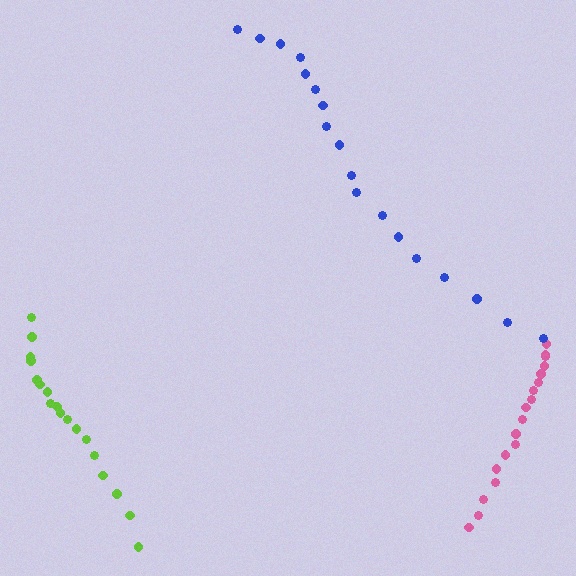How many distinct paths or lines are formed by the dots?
There are 3 distinct paths.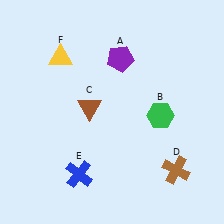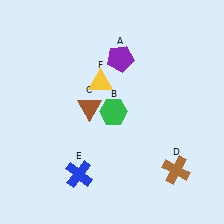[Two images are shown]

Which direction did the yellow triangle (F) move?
The yellow triangle (F) moved right.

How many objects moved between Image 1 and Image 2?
2 objects moved between the two images.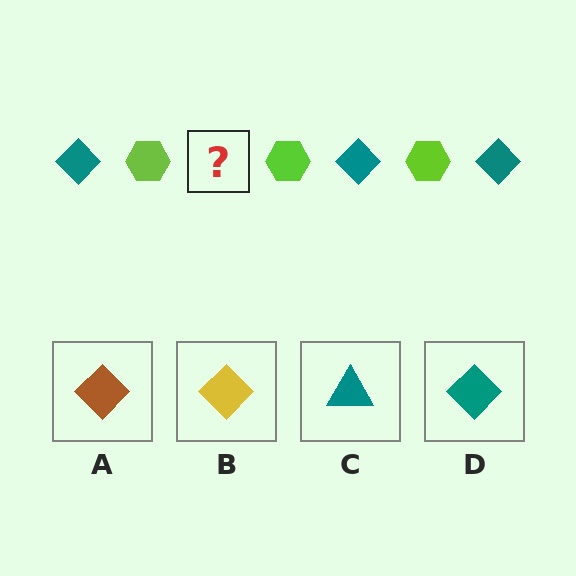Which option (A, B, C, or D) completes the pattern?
D.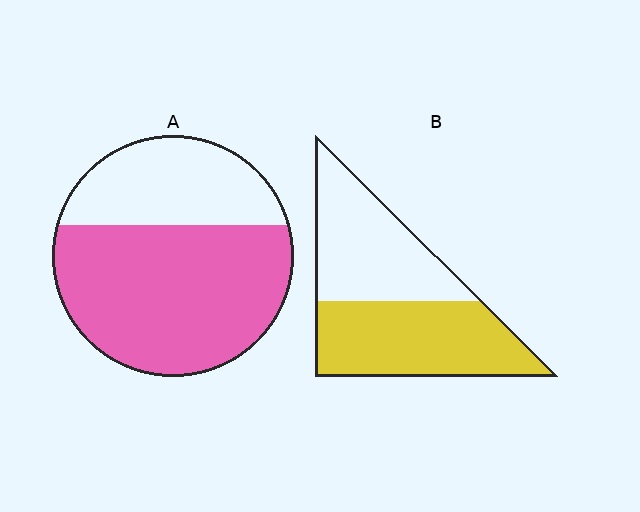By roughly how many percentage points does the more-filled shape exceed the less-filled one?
By roughly 15 percentage points (A over B).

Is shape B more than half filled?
Roughly half.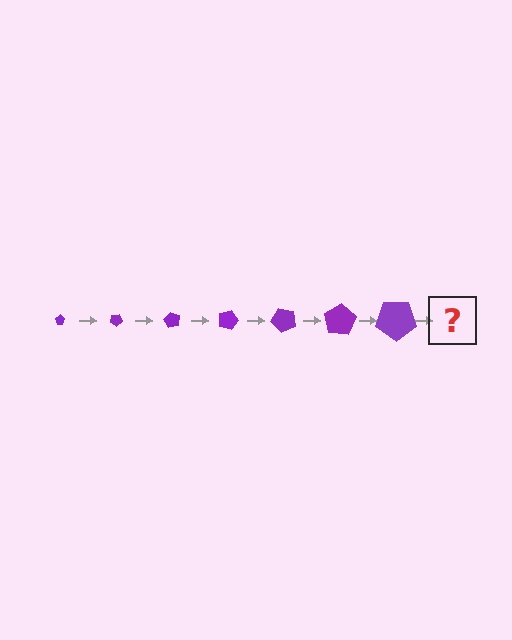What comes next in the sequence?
The next element should be a pentagon, larger than the previous one and rotated 210 degrees from the start.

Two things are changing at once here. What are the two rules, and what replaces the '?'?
The two rules are that the pentagon grows larger each step and it rotates 30 degrees each step. The '?' should be a pentagon, larger than the previous one and rotated 210 degrees from the start.